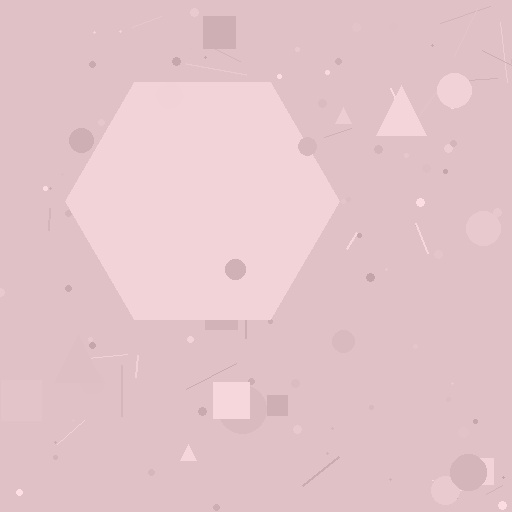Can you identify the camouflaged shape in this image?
The camouflaged shape is a hexagon.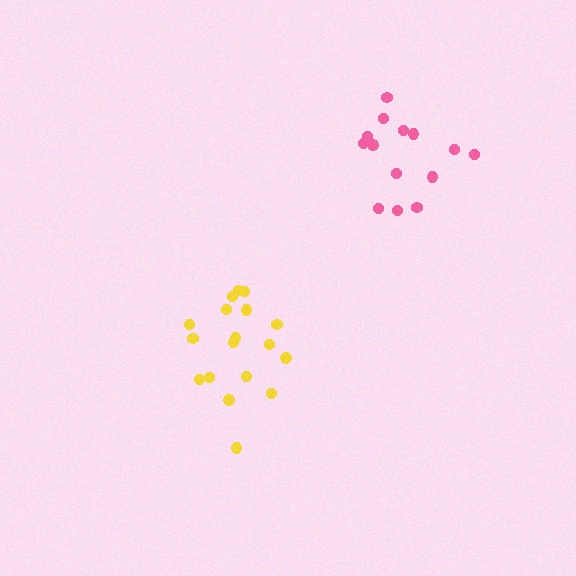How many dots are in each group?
Group 1: 14 dots, Group 2: 18 dots (32 total).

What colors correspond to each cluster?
The clusters are colored: pink, yellow.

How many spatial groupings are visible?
There are 2 spatial groupings.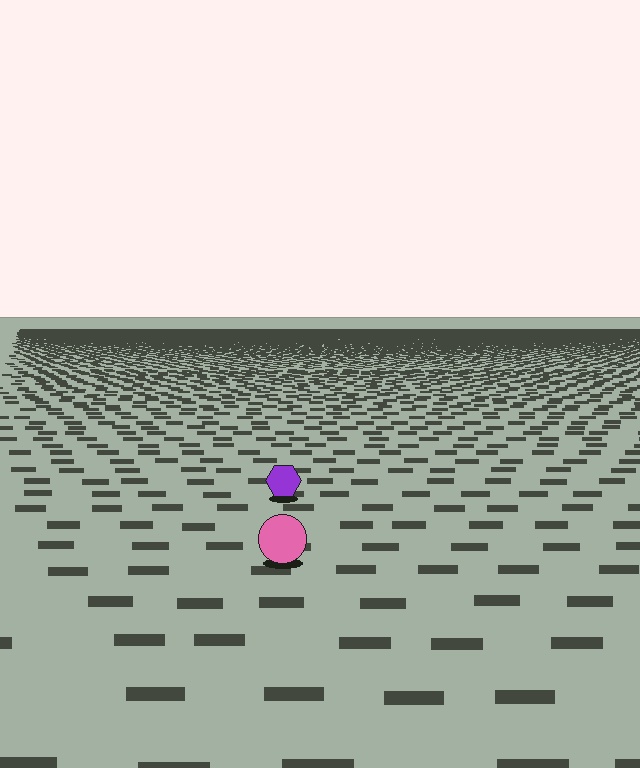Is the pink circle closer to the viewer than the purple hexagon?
Yes. The pink circle is closer — you can tell from the texture gradient: the ground texture is coarser near it.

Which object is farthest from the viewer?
The purple hexagon is farthest from the viewer. It appears smaller and the ground texture around it is denser.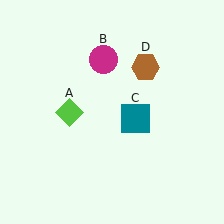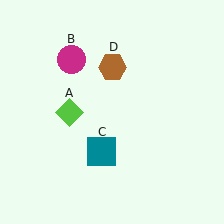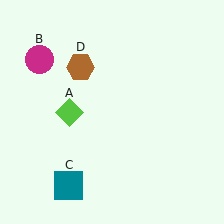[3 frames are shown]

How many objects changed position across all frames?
3 objects changed position: magenta circle (object B), teal square (object C), brown hexagon (object D).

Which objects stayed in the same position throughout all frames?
Lime diamond (object A) remained stationary.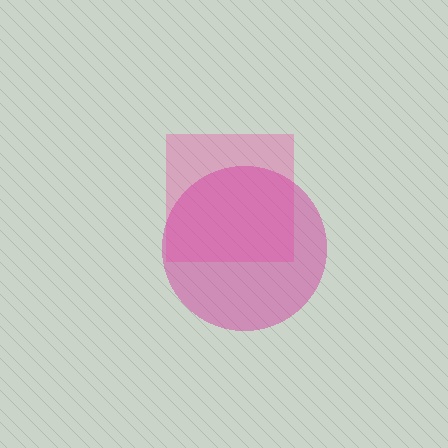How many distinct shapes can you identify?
There are 2 distinct shapes: a pink square, a magenta circle.